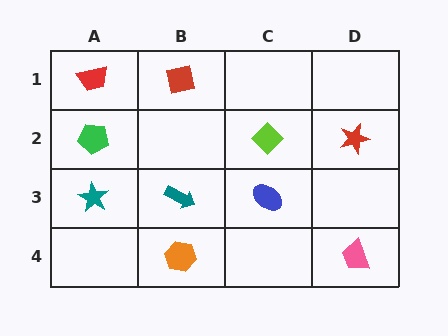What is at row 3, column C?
A blue ellipse.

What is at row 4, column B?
An orange hexagon.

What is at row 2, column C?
A lime diamond.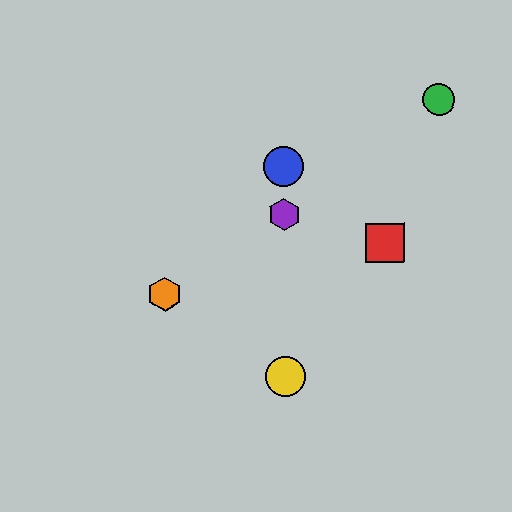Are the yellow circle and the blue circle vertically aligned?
Yes, both are at x≈286.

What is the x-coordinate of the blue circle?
The blue circle is at x≈284.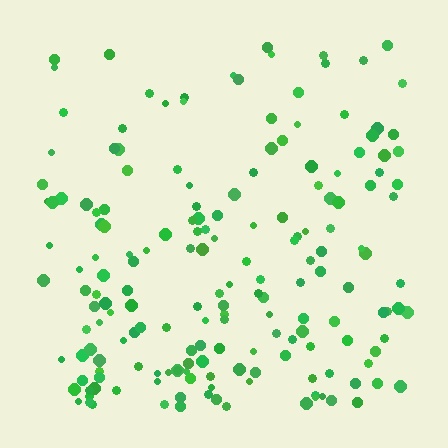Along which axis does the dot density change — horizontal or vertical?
Vertical.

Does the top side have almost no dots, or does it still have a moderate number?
Still a moderate number, just noticeably fewer than the bottom.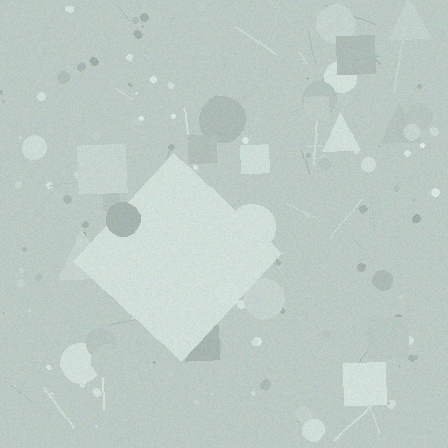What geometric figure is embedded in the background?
A diamond is embedded in the background.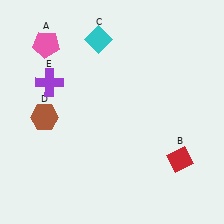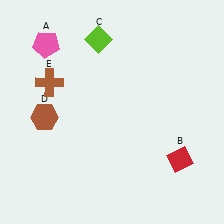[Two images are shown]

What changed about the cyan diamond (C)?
In Image 1, C is cyan. In Image 2, it changed to lime.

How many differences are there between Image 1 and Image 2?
There are 2 differences between the two images.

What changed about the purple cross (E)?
In Image 1, E is purple. In Image 2, it changed to brown.